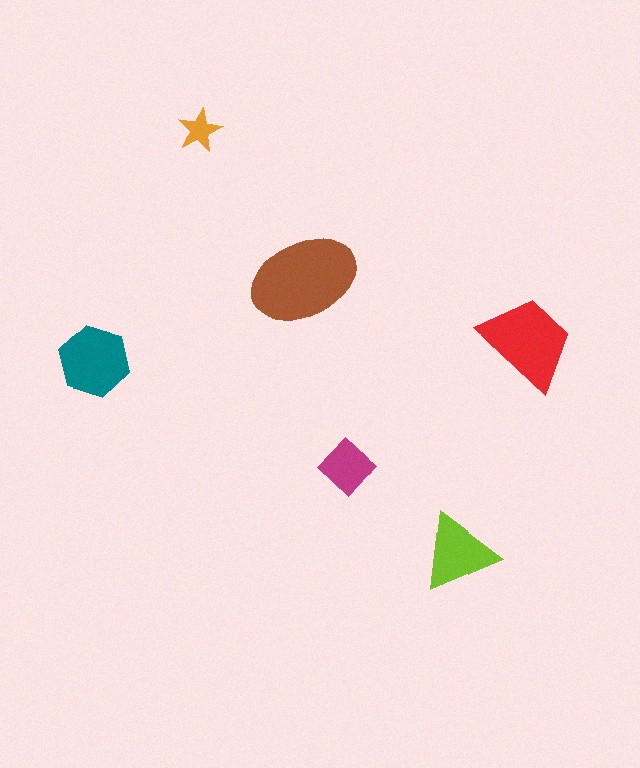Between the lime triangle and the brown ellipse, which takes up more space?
The brown ellipse.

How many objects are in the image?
There are 6 objects in the image.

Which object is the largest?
The brown ellipse.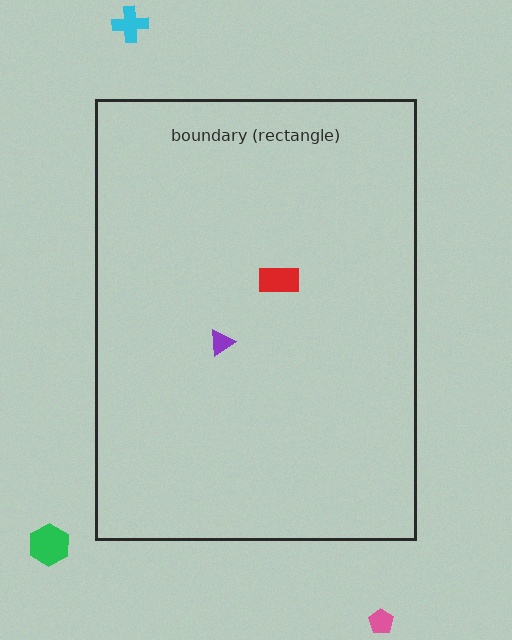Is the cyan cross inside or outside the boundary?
Outside.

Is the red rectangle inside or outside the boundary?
Inside.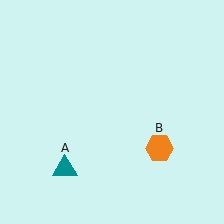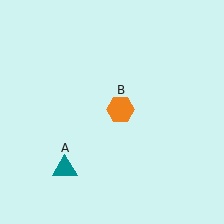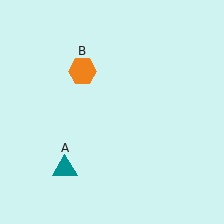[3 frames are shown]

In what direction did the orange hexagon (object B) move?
The orange hexagon (object B) moved up and to the left.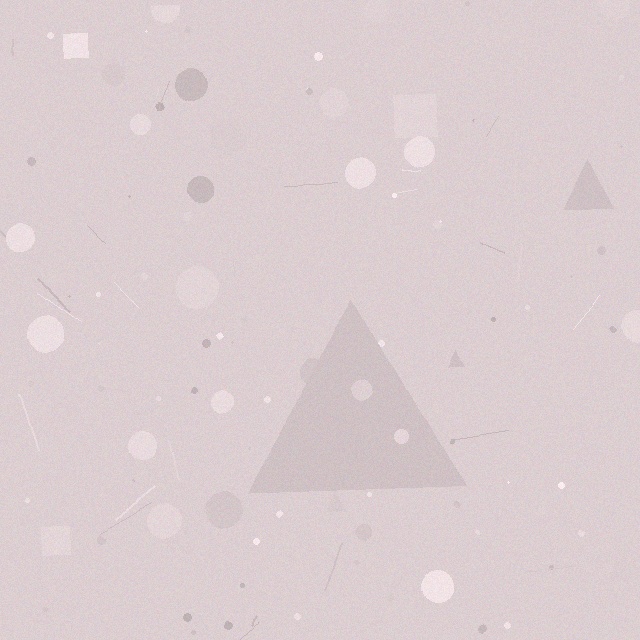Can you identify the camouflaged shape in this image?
The camouflaged shape is a triangle.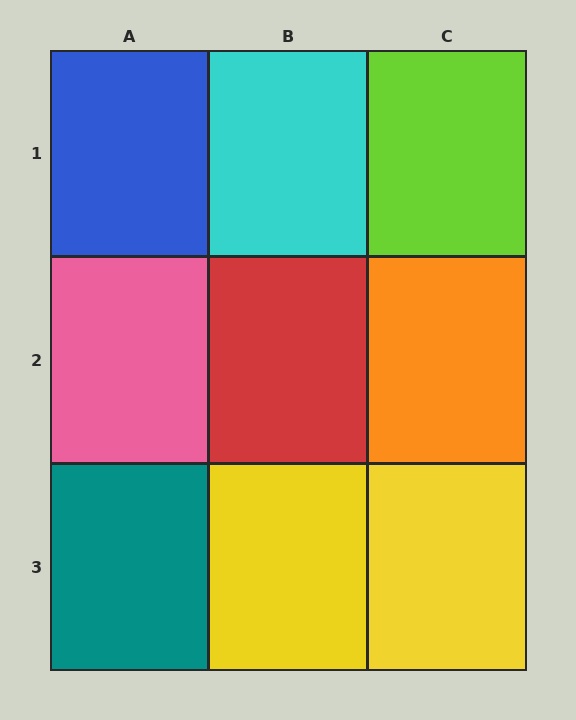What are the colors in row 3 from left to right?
Teal, yellow, yellow.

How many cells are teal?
1 cell is teal.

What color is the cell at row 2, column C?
Orange.